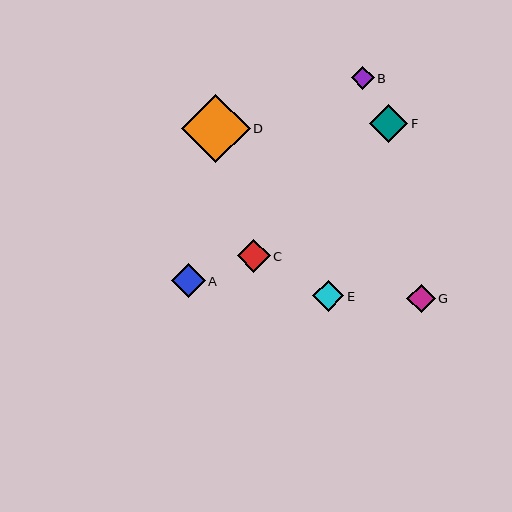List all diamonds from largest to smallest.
From largest to smallest: D, F, A, C, E, G, B.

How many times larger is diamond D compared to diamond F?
Diamond D is approximately 1.8 times the size of diamond F.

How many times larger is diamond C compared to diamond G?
Diamond C is approximately 1.2 times the size of diamond G.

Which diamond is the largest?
Diamond D is the largest with a size of approximately 69 pixels.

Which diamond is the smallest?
Diamond B is the smallest with a size of approximately 23 pixels.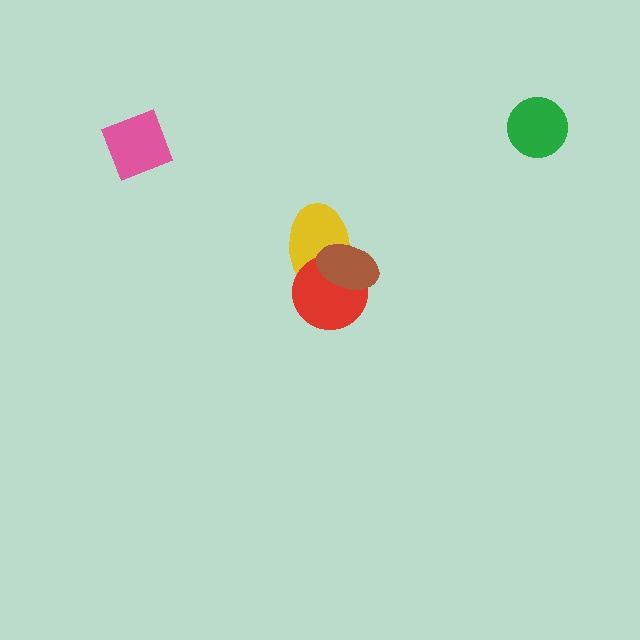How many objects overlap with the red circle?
2 objects overlap with the red circle.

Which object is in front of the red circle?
The brown ellipse is in front of the red circle.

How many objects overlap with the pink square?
0 objects overlap with the pink square.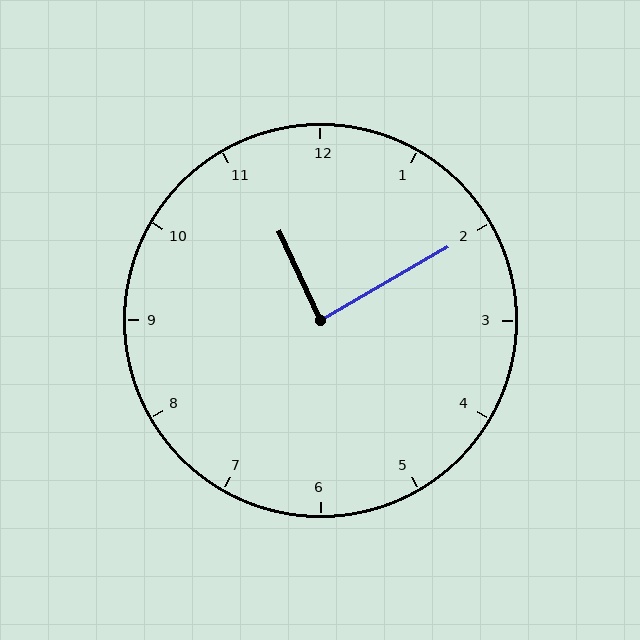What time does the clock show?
11:10.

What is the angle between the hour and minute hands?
Approximately 85 degrees.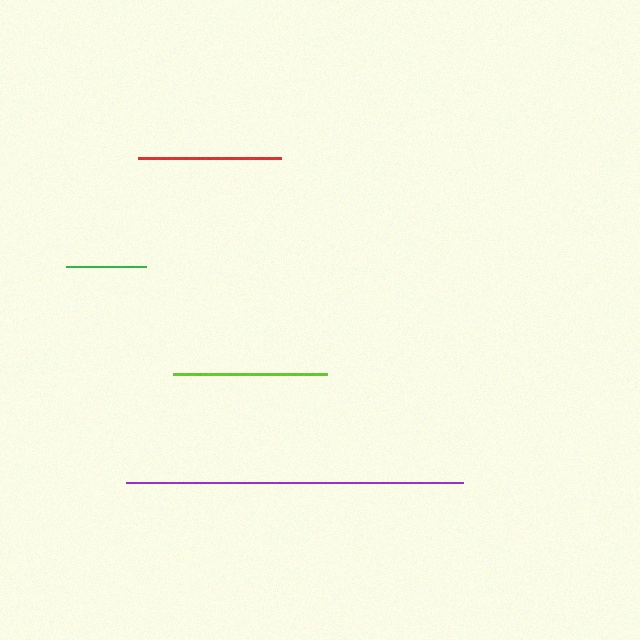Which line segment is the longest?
The purple line is the longest at approximately 337 pixels.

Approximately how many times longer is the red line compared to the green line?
The red line is approximately 1.8 times the length of the green line.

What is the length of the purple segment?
The purple segment is approximately 337 pixels long.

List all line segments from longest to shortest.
From longest to shortest: purple, lime, red, green.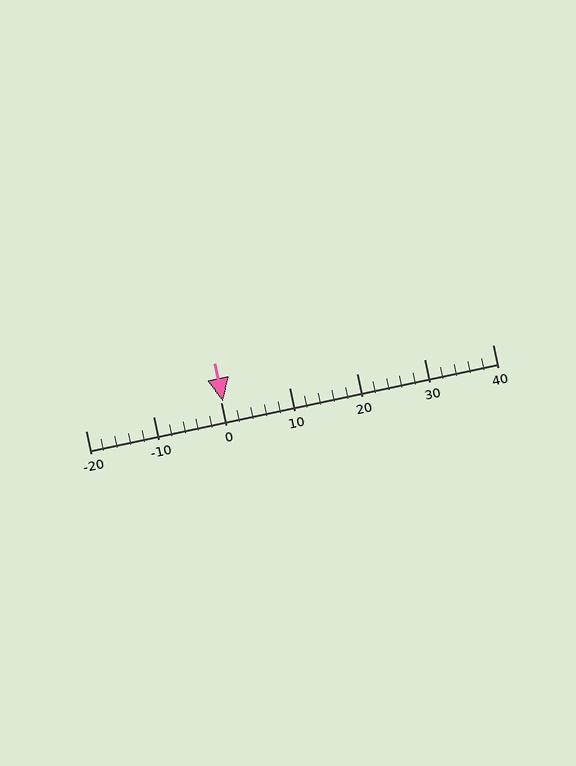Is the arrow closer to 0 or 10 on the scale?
The arrow is closer to 0.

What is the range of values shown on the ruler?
The ruler shows values from -20 to 40.